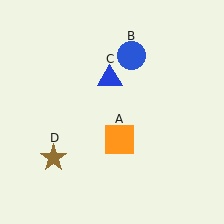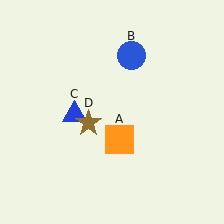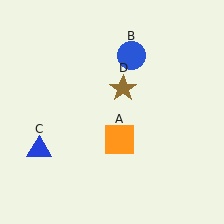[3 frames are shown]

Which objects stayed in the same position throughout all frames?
Orange square (object A) and blue circle (object B) remained stationary.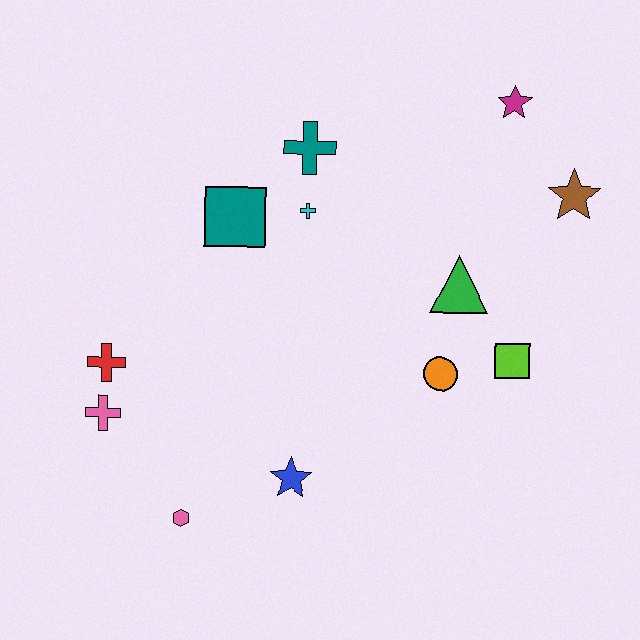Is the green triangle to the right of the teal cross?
Yes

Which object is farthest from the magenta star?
The pink hexagon is farthest from the magenta star.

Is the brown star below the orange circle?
No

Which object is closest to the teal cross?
The cyan cross is closest to the teal cross.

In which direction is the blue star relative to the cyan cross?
The blue star is below the cyan cross.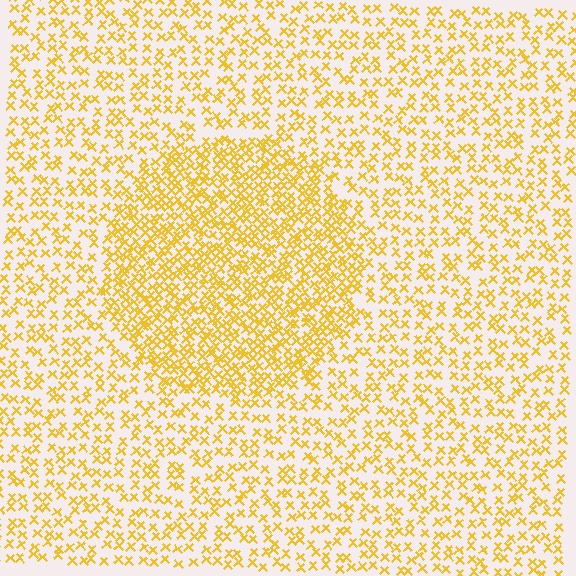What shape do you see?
I see a circle.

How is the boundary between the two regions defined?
The boundary is defined by a change in element density (approximately 2.0x ratio). All elements are the same color, size, and shape.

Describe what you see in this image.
The image contains small yellow elements arranged at two different densities. A circle-shaped region is visible where the elements are more densely packed than the surrounding area.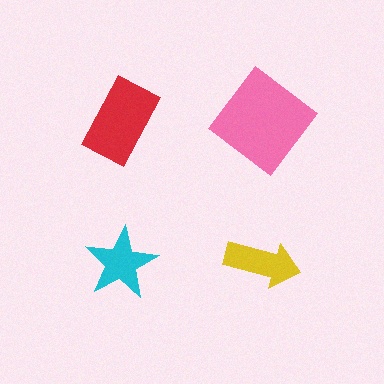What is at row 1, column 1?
A red rectangle.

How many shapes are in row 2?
2 shapes.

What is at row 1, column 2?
A pink diamond.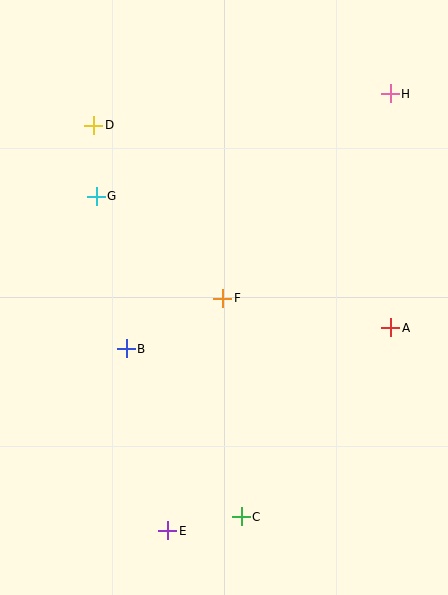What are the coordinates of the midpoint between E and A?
The midpoint between E and A is at (279, 429).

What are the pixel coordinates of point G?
Point G is at (96, 196).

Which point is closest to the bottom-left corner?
Point E is closest to the bottom-left corner.